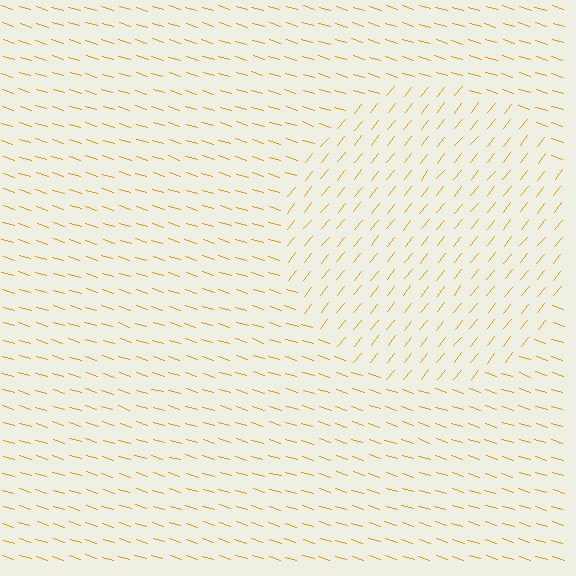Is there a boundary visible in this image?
Yes, there is a texture boundary formed by a change in line orientation.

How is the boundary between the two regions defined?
The boundary is defined purely by a change in line orientation (approximately 68 degrees difference). All lines are the same color and thickness.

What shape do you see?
I see a circle.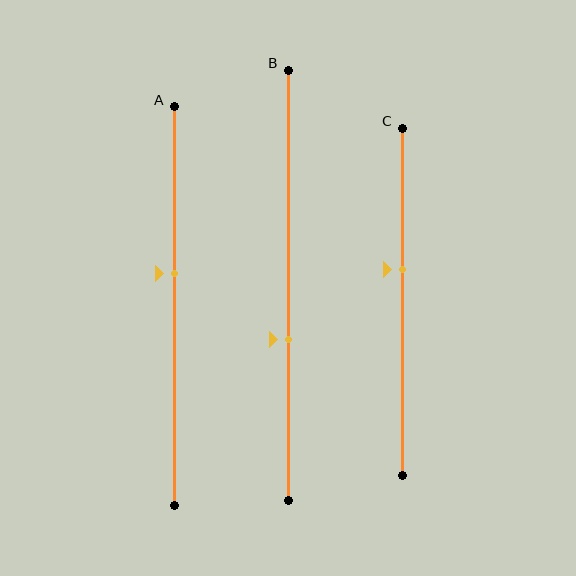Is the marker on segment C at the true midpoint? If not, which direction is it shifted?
No, the marker on segment C is shifted upward by about 9% of the segment length.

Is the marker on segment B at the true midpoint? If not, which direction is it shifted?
No, the marker on segment B is shifted downward by about 13% of the segment length.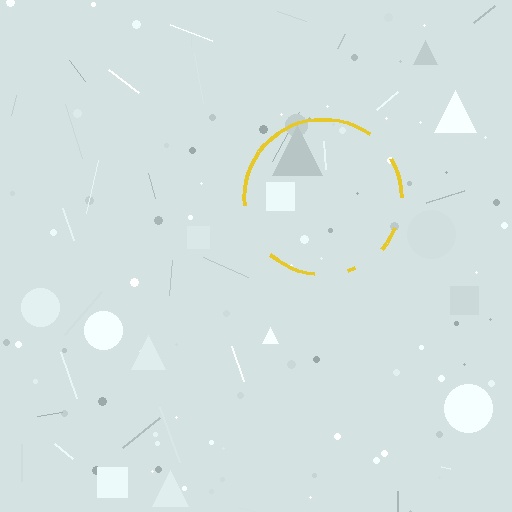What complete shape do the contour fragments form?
The contour fragments form a circle.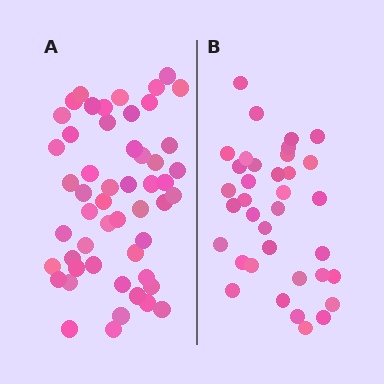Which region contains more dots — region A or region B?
Region A (the left region) has more dots.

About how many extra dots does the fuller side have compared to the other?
Region A has approximately 15 more dots than region B.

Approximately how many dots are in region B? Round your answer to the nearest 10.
About 40 dots. (The exact count is 36, which rounds to 40.)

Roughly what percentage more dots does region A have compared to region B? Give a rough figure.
About 45% more.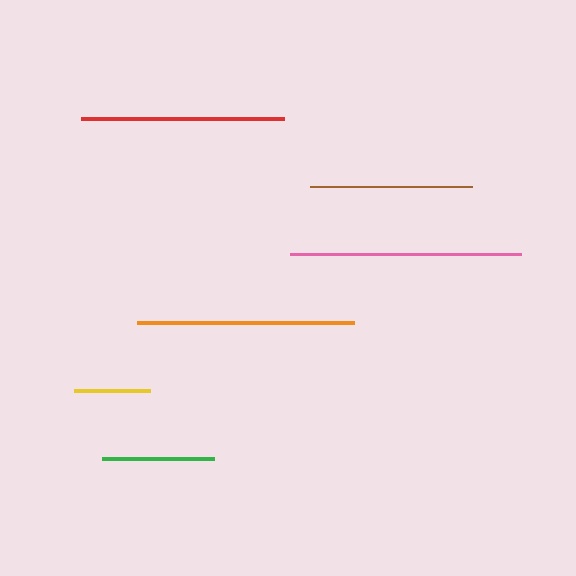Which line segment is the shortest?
The yellow line is the shortest at approximately 76 pixels.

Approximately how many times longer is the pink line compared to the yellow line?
The pink line is approximately 3.1 times the length of the yellow line.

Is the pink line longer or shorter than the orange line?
The pink line is longer than the orange line.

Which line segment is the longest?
The pink line is the longest at approximately 231 pixels.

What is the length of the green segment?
The green segment is approximately 112 pixels long.